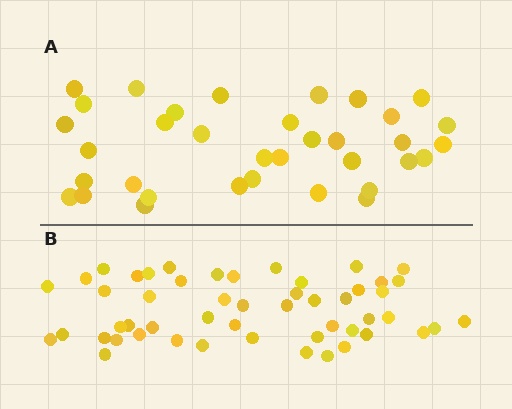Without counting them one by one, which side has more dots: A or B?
Region B (the bottom region) has more dots.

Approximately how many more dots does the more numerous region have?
Region B has approximately 15 more dots than region A.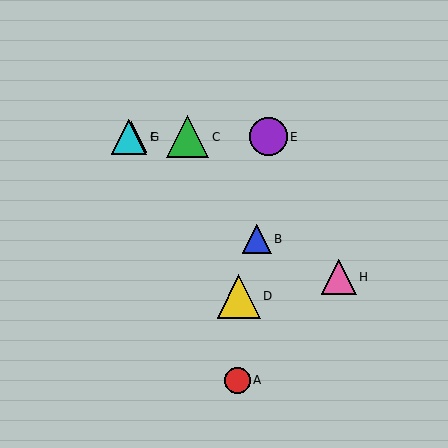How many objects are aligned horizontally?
4 objects (C, E, F, G) are aligned horizontally.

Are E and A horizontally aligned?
No, E is at y≈137 and A is at y≈380.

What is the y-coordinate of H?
Object H is at y≈277.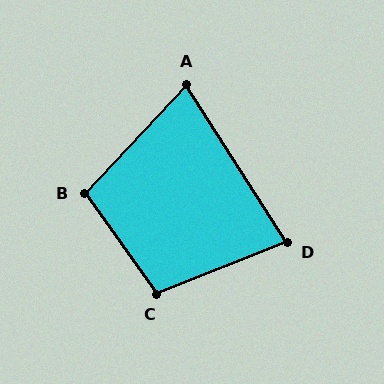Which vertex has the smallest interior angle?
A, at approximately 76 degrees.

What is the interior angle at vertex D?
Approximately 79 degrees (acute).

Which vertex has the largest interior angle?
C, at approximately 104 degrees.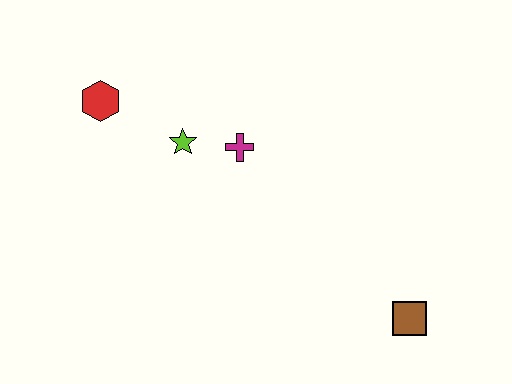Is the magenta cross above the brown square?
Yes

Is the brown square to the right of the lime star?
Yes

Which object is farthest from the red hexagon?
The brown square is farthest from the red hexagon.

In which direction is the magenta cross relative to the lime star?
The magenta cross is to the right of the lime star.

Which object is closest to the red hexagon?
The lime star is closest to the red hexagon.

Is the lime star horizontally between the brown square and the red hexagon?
Yes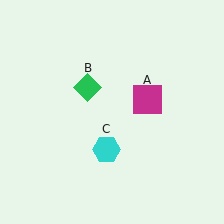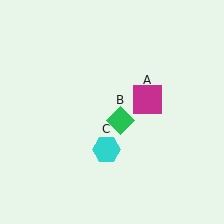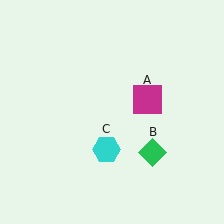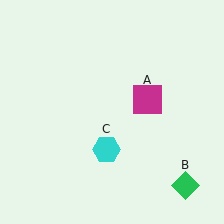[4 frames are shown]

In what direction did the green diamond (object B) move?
The green diamond (object B) moved down and to the right.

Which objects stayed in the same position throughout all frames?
Magenta square (object A) and cyan hexagon (object C) remained stationary.